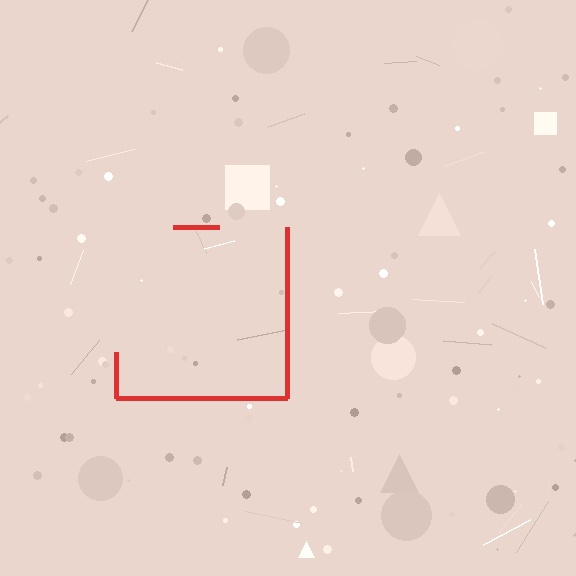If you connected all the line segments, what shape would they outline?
They would outline a square.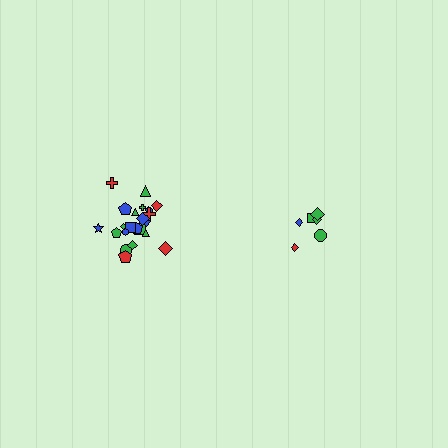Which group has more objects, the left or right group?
The left group.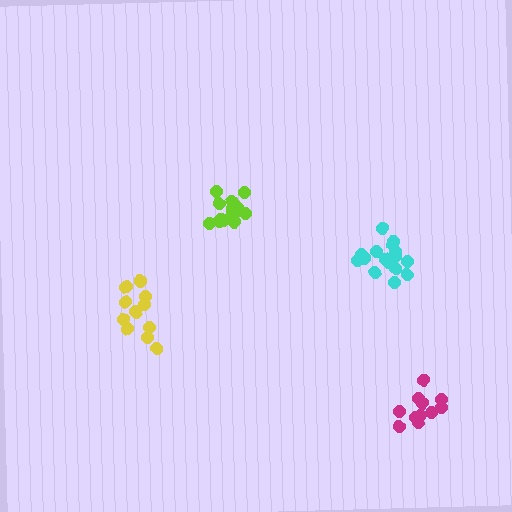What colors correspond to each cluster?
The clusters are colored: yellow, cyan, magenta, lime.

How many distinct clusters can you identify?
There are 4 distinct clusters.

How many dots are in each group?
Group 1: 11 dots, Group 2: 16 dots, Group 3: 11 dots, Group 4: 16 dots (54 total).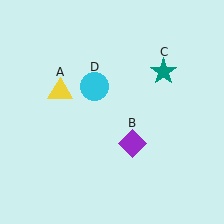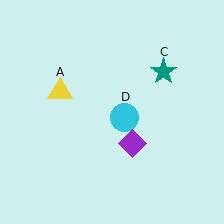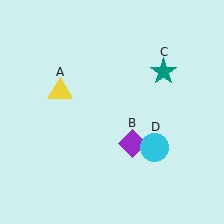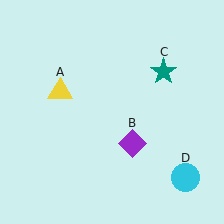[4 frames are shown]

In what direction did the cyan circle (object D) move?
The cyan circle (object D) moved down and to the right.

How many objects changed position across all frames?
1 object changed position: cyan circle (object D).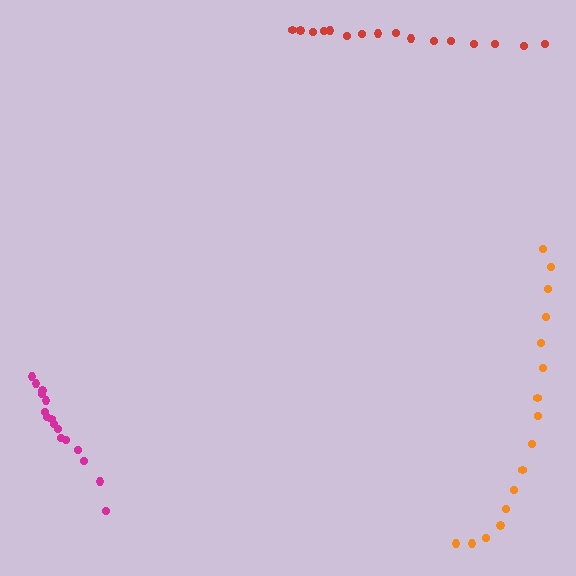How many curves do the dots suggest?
There are 3 distinct paths.